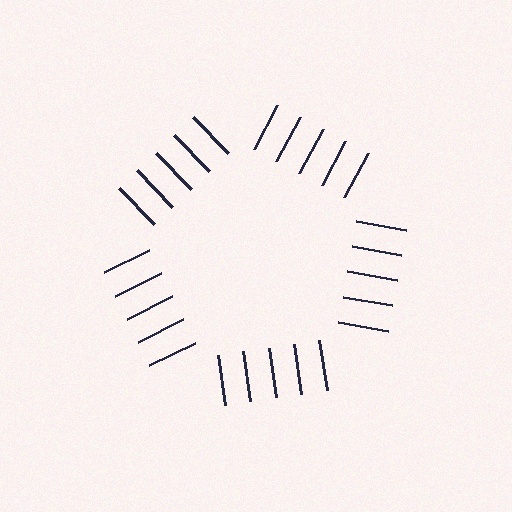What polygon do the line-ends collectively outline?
An illusory pentagon — the line segments terminate on its edges but no continuous stroke is drawn.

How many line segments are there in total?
25 — 5 along each of the 5 edges.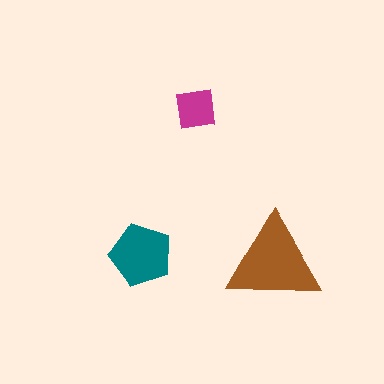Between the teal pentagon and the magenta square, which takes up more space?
The teal pentagon.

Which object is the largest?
The brown triangle.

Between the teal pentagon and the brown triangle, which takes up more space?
The brown triangle.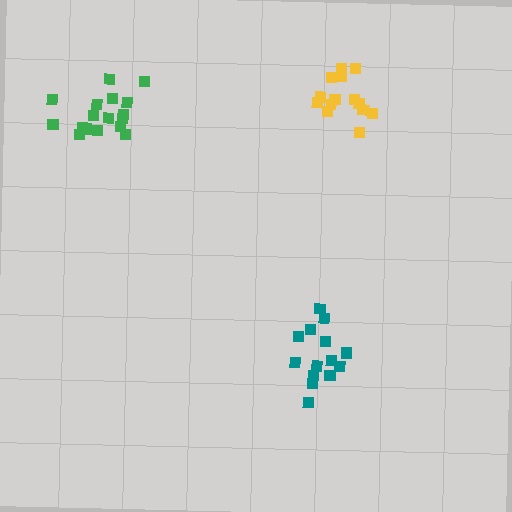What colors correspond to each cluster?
The clusters are colored: yellow, green, teal.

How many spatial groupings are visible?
There are 3 spatial groupings.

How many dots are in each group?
Group 1: 14 dots, Group 2: 17 dots, Group 3: 14 dots (45 total).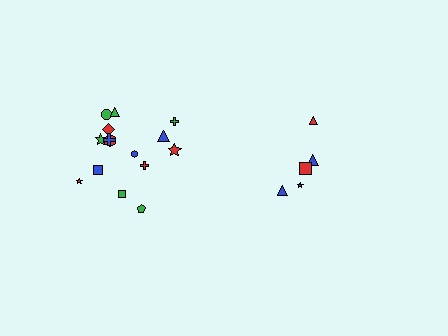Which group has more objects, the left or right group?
The left group.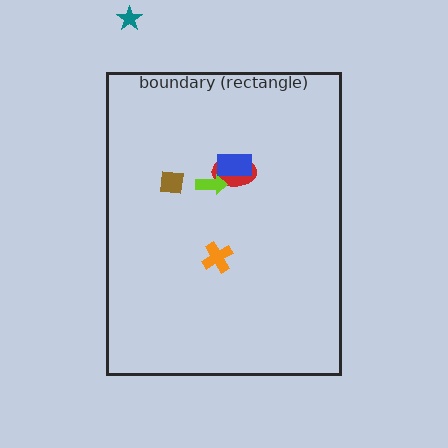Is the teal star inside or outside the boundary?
Outside.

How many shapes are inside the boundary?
5 inside, 1 outside.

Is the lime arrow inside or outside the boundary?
Inside.